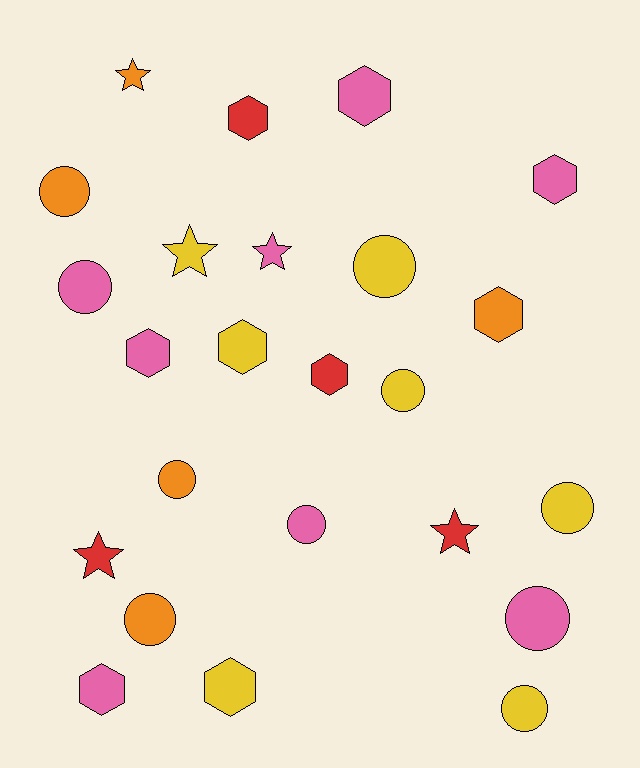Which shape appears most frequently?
Circle, with 10 objects.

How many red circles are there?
There are no red circles.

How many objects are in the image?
There are 24 objects.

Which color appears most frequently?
Pink, with 8 objects.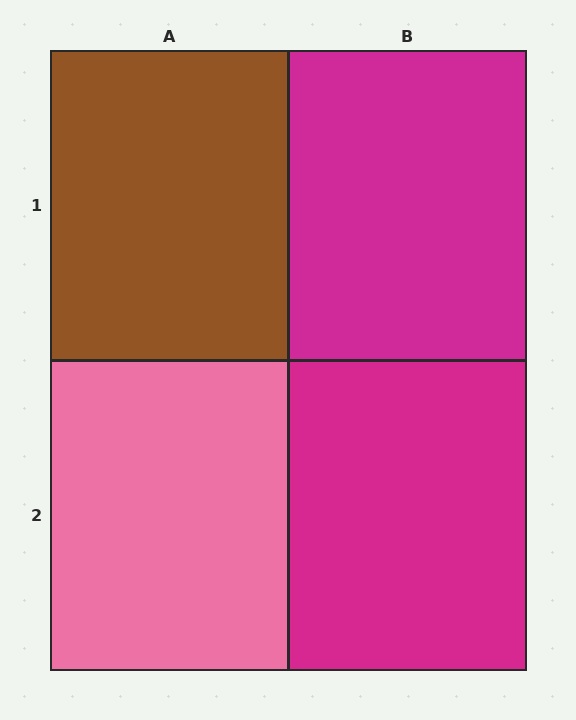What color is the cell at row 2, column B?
Magenta.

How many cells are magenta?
2 cells are magenta.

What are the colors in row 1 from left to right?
Brown, magenta.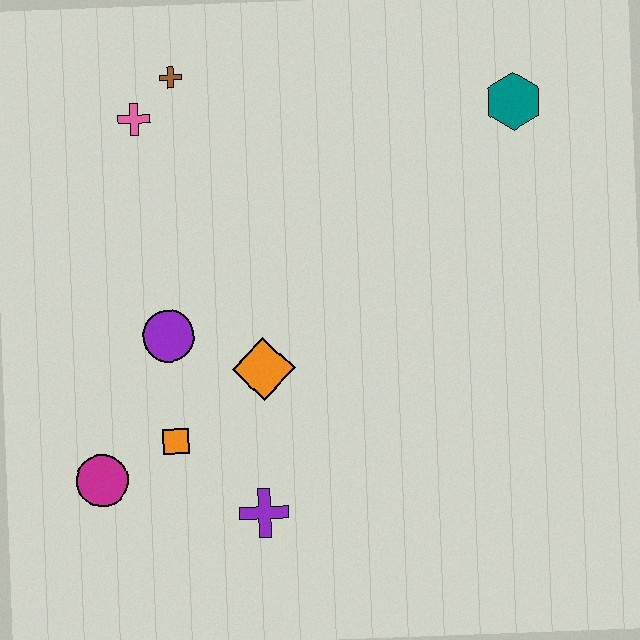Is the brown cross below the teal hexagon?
No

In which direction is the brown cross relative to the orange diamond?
The brown cross is above the orange diamond.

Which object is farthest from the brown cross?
The purple cross is farthest from the brown cross.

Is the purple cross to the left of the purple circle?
No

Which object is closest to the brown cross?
The pink cross is closest to the brown cross.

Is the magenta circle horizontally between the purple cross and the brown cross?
No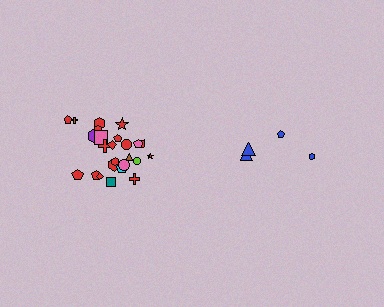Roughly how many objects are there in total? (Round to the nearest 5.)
Roughly 30 objects in total.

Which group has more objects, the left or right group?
The left group.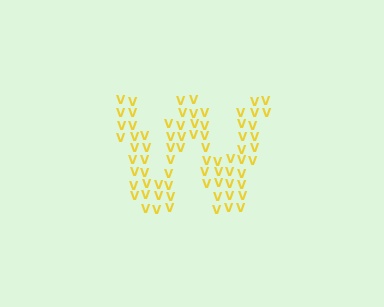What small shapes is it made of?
It is made of small letter V's.